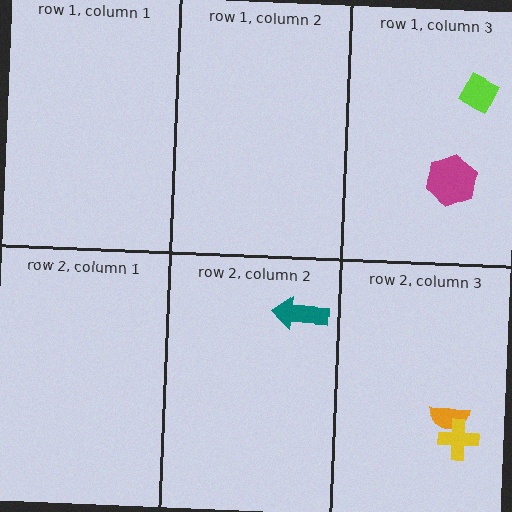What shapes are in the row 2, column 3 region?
The orange semicircle, the yellow cross.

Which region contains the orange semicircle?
The row 2, column 3 region.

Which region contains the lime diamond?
The row 1, column 3 region.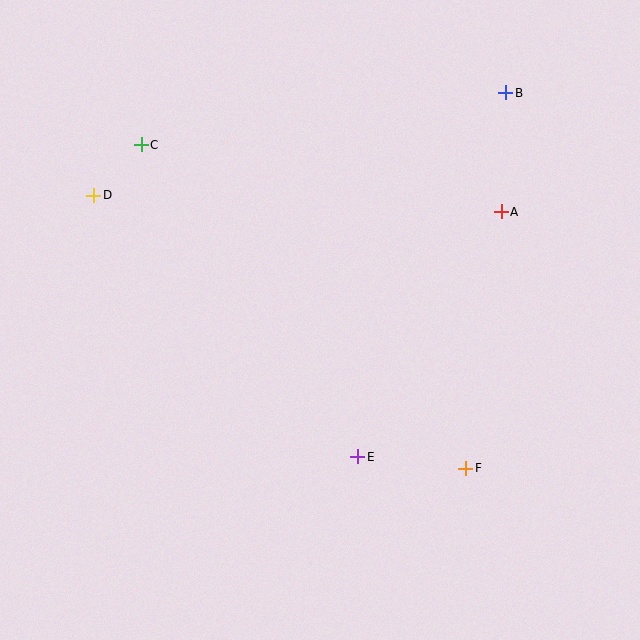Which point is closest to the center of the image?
Point E at (358, 457) is closest to the center.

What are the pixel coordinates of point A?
Point A is at (501, 212).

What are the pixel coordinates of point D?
Point D is at (94, 195).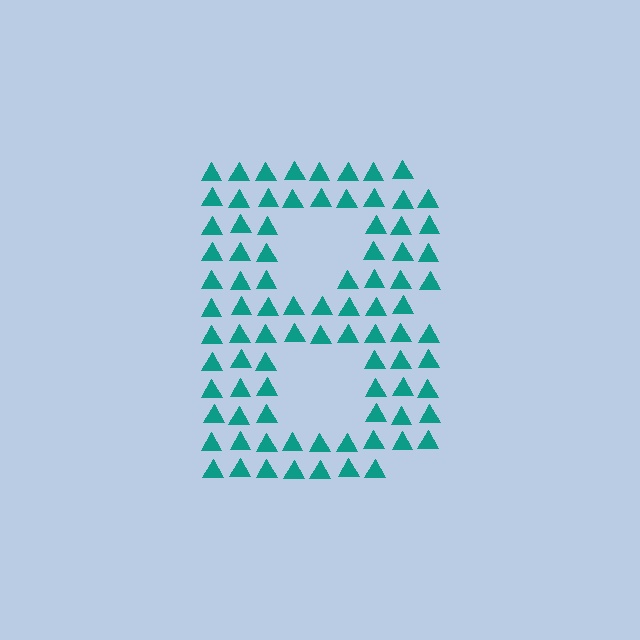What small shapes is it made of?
It is made of small triangles.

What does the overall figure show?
The overall figure shows the letter B.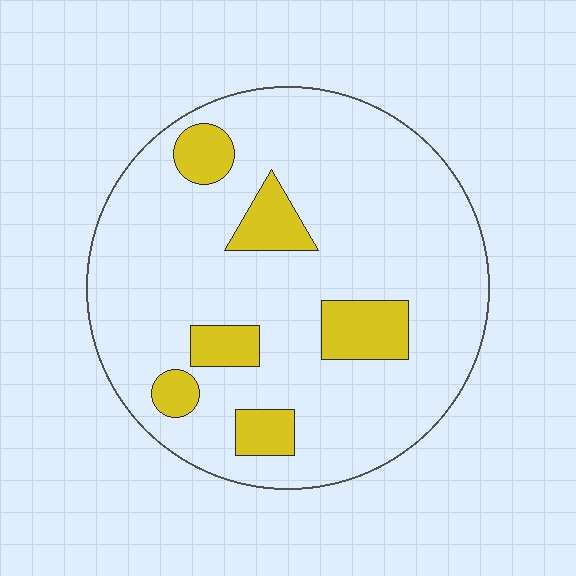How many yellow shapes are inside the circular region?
6.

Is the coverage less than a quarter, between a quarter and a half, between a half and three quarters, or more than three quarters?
Less than a quarter.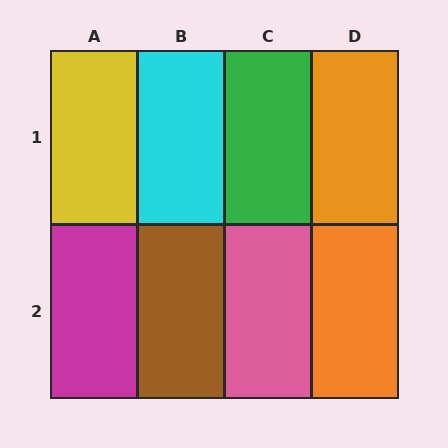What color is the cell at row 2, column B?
Brown.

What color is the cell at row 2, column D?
Orange.